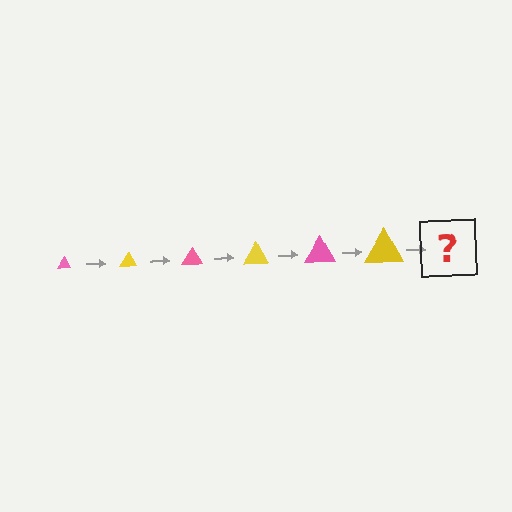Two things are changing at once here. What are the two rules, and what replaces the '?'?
The two rules are that the triangle grows larger each step and the color cycles through pink and yellow. The '?' should be a pink triangle, larger than the previous one.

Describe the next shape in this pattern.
It should be a pink triangle, larger than the previous one.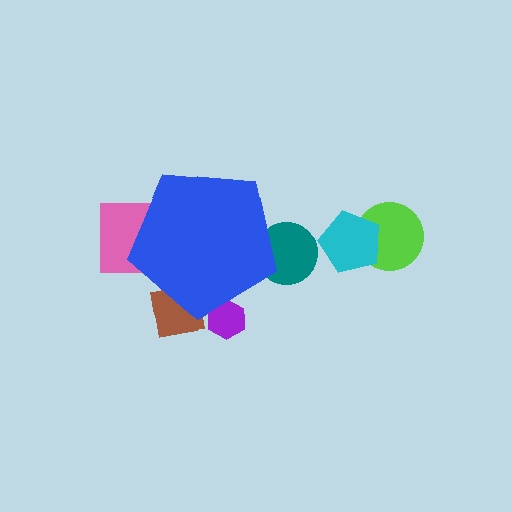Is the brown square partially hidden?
Yes, the brown square is partially hidden behind the blue pentagon.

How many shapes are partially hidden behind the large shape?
4 shapes are partially hidden.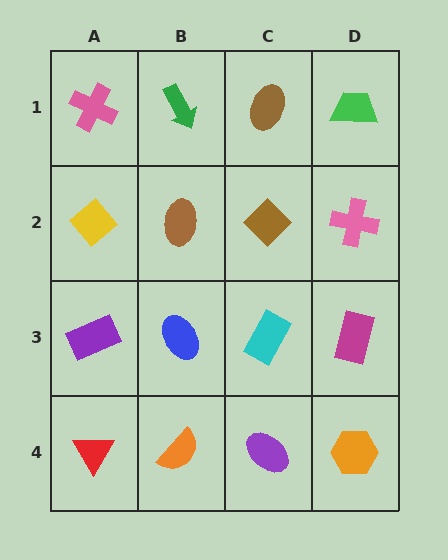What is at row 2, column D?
A pink cross.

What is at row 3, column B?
A blue ellipse.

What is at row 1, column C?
A brown ellipse.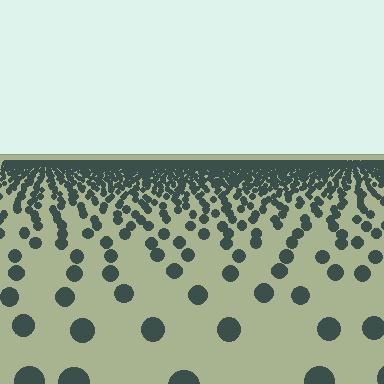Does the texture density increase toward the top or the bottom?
Density increases toward the top.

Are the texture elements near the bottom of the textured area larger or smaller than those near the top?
Larger. Near the bottom, elements are closer to the viewer and appear at a bigger on-screen size.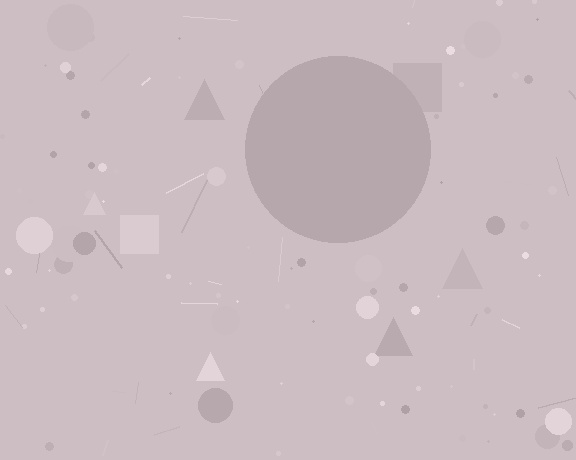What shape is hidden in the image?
A circle is hidden in the image.